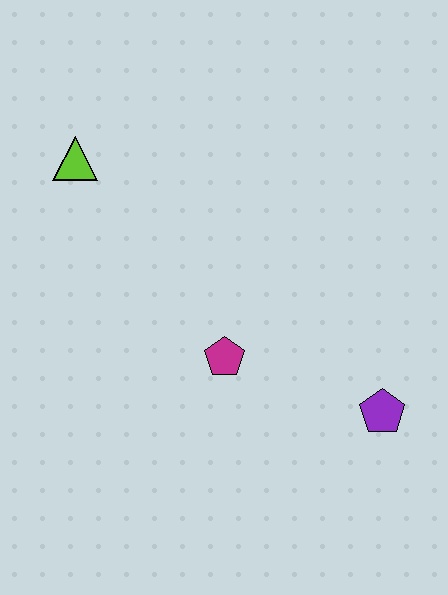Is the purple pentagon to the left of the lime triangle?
No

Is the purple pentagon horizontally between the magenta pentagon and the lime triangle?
No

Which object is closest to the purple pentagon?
The magenta pentagon is closest to the purple pentagon.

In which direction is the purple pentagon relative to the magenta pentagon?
The purple pentagon is to the right of the magenta pentagon.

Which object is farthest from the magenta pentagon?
The lime triangle is farthest from the magenta pentagon.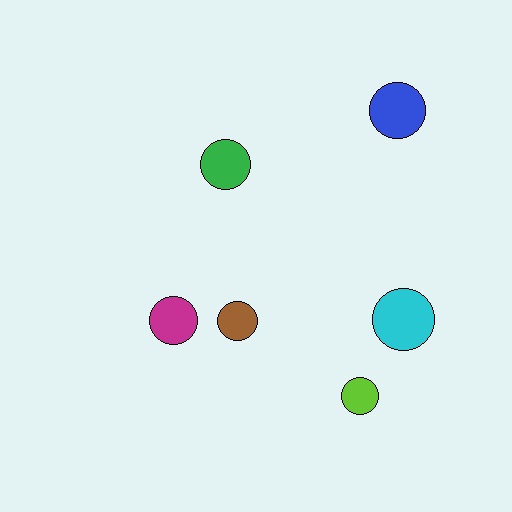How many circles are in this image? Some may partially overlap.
There are 6 circles.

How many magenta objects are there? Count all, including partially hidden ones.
There is 1 magenta object.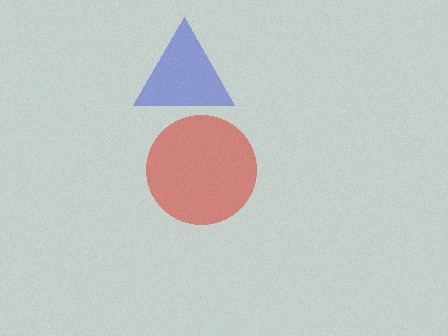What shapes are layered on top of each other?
The layered shapes are: a blue triangle, a red circle.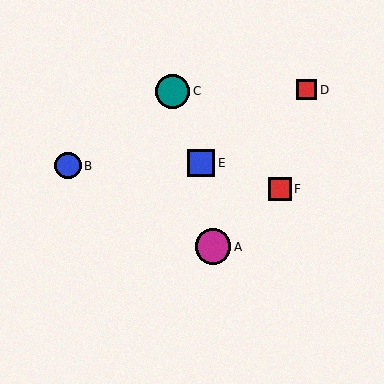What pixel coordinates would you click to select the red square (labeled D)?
Click at (307, 90) to select the red square D.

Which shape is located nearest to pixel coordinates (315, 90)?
The red square (labeled D) at (307, 90) is nearest to that location.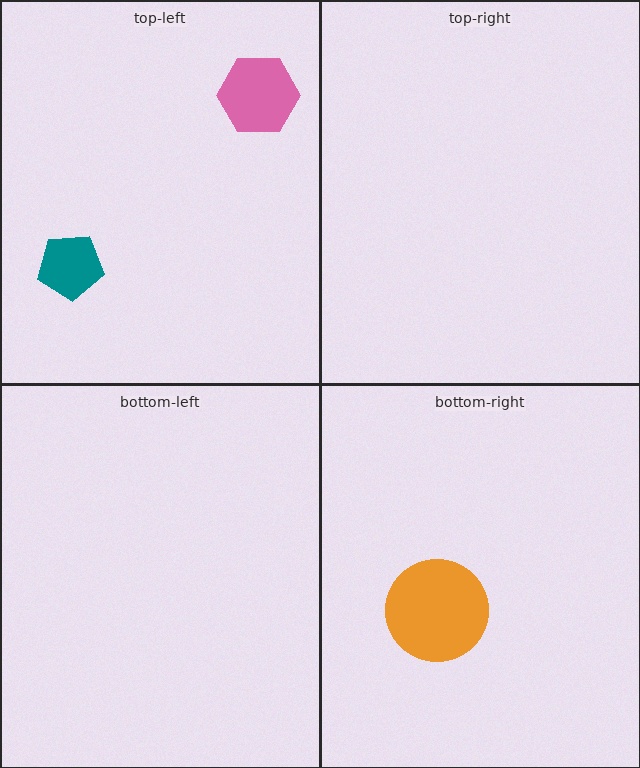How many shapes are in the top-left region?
2.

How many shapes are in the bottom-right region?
1.